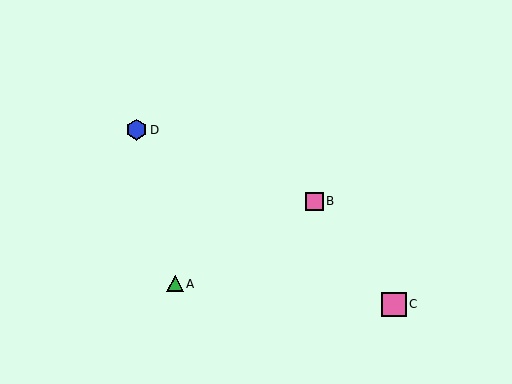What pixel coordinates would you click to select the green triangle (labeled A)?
Click at (175, 284) to select the green triangle A.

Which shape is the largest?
The pink square (labeled C) is the largest.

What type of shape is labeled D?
Shape D is a blue hexagon.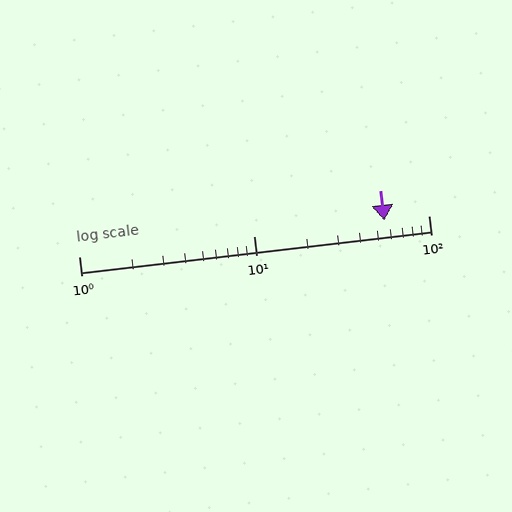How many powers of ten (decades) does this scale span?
The scale spans 2 decades, from 1 to 100.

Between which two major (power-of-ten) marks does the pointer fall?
The pointer is between 10 and 100.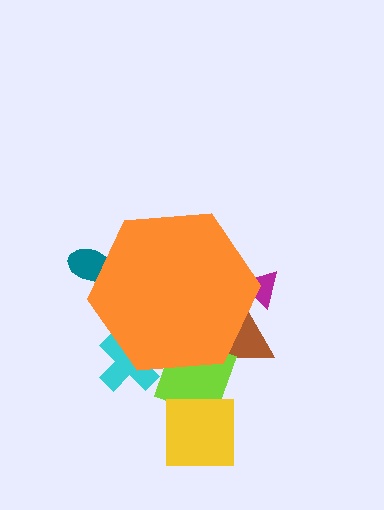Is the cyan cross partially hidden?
Yes, the cyan cross is partially hidden behind the orange hexagon.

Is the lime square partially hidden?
Yes, the lime square is partially hidden behind the orange hexagon.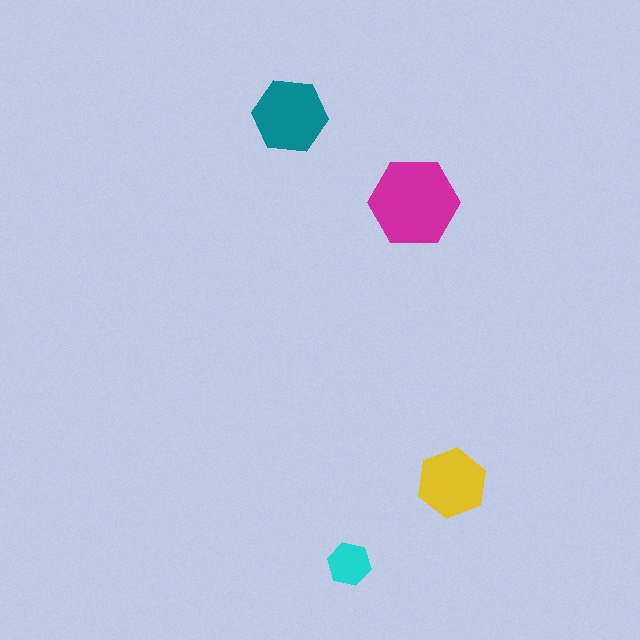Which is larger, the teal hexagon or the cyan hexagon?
The teal one.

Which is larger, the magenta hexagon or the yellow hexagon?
The magenta one.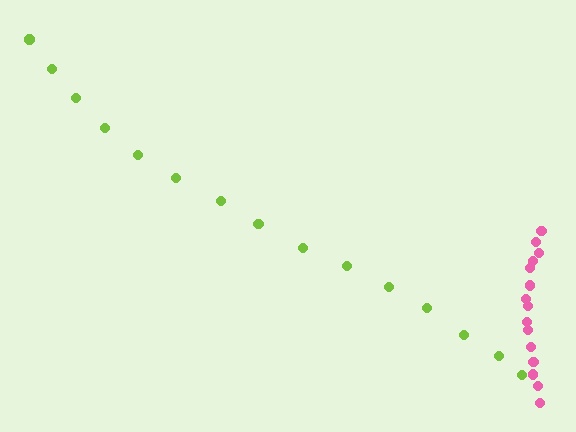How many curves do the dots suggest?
There are 2 distinct paths.